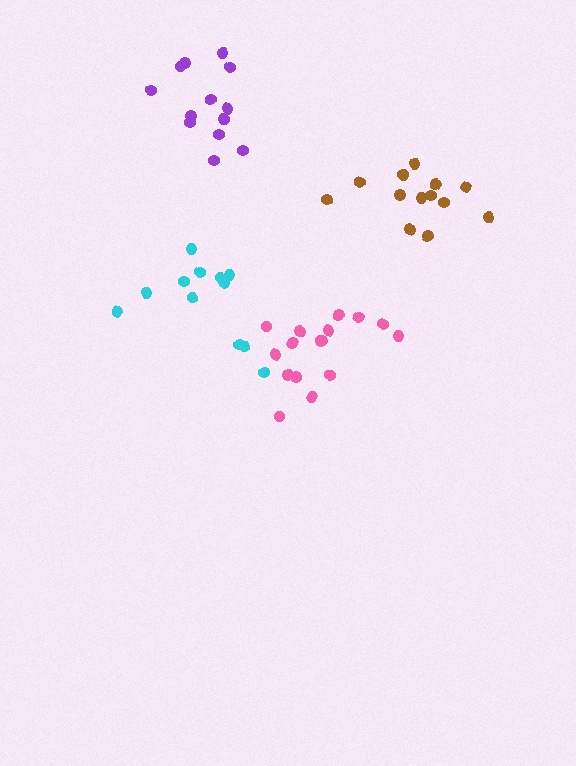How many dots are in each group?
Group 1: 16 dots, Group 2: 12 dots, Group 3: 14 dots, Group 4: 14 dots (56 total).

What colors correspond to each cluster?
The clusters are colored: pink, cyan, brown, purple.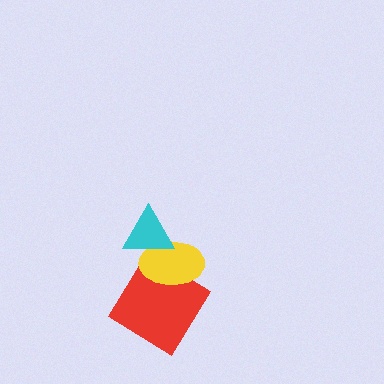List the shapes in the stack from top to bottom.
From top to bottom: the cyan triangle, the yellow ellipse, the red diamond.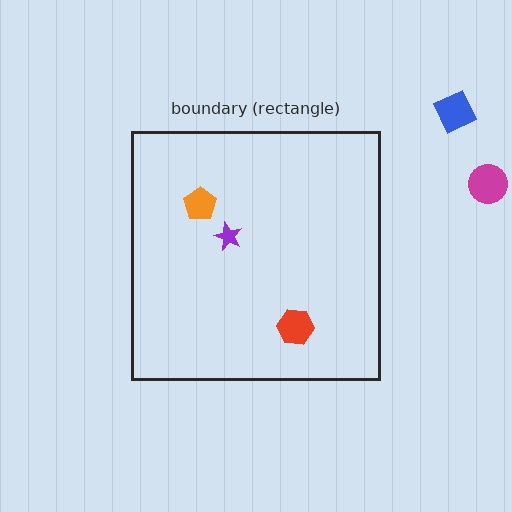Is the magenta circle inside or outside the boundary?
Outside.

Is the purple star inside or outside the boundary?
Inside.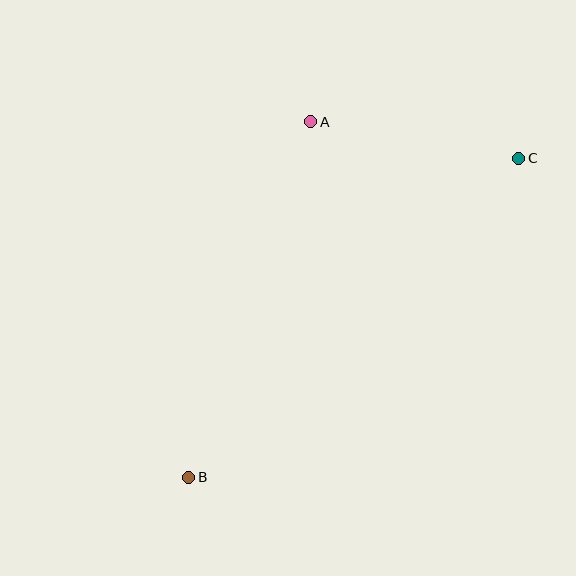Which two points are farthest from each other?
Points B and C are farthest from each other.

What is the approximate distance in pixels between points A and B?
The distance between A and B is approximately 376 pixels.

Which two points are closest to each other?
Points A and C are closest to each other.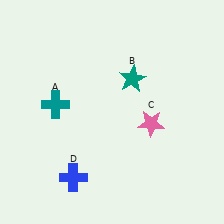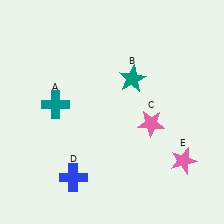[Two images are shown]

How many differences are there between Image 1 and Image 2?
There is 1 difference between the two images.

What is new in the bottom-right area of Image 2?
A pink star (E) was added in the bottom-right area of Image 2.